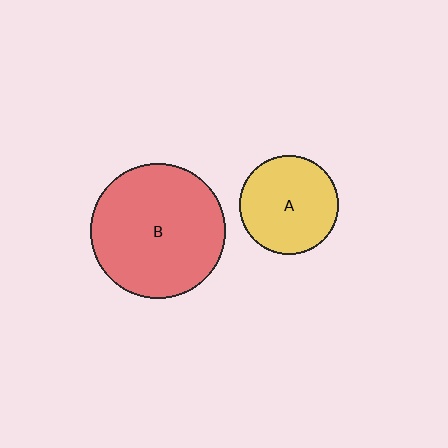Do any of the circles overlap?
No, none of the circles overlap.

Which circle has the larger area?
Circle B (red).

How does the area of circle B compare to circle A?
Approximately 1.9 times.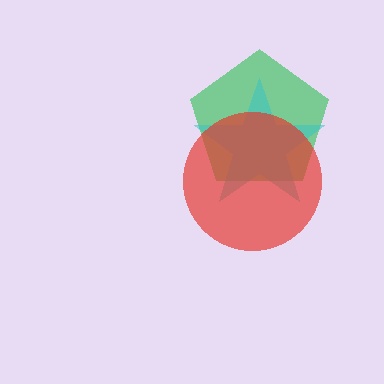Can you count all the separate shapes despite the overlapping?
Yes, there are 3 separate shapes.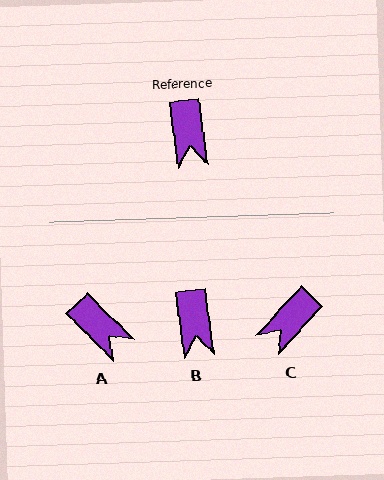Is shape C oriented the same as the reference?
No, it is off by about 50 degrees.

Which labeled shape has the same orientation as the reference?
B.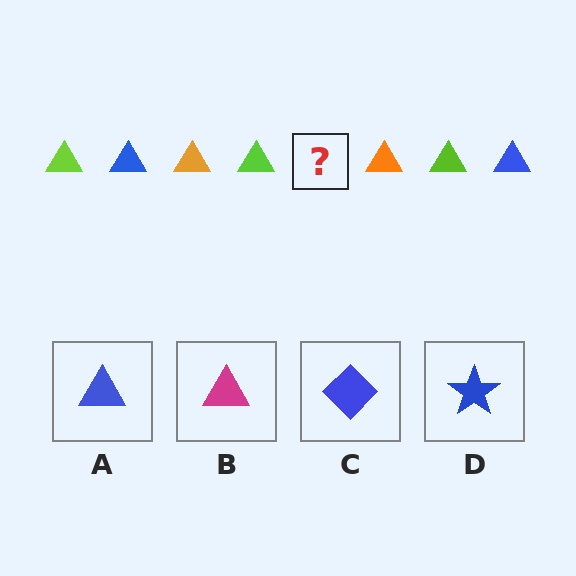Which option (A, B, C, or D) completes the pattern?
A.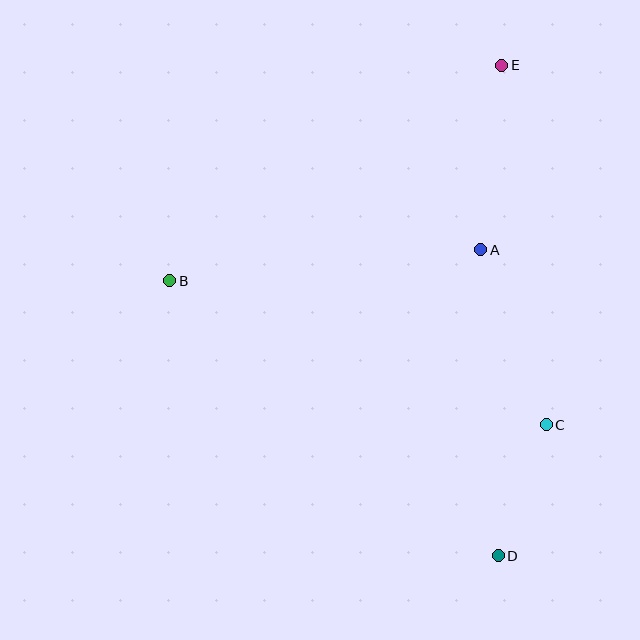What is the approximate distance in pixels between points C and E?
The distance between C and E is approximately 362 pixels.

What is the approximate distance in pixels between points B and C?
The distance between B and C is approximately 403 pixels.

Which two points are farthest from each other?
Points D and E are farthest from each other.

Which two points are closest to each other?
Points C and D are closest to each other.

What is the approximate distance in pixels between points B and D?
The distance between B and D is approximately 428 pixels.